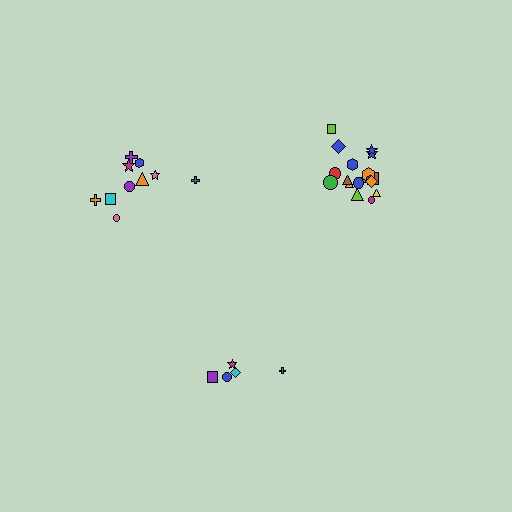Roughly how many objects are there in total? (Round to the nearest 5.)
Roughly 35 objects in total.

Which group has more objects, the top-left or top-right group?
The top-right group.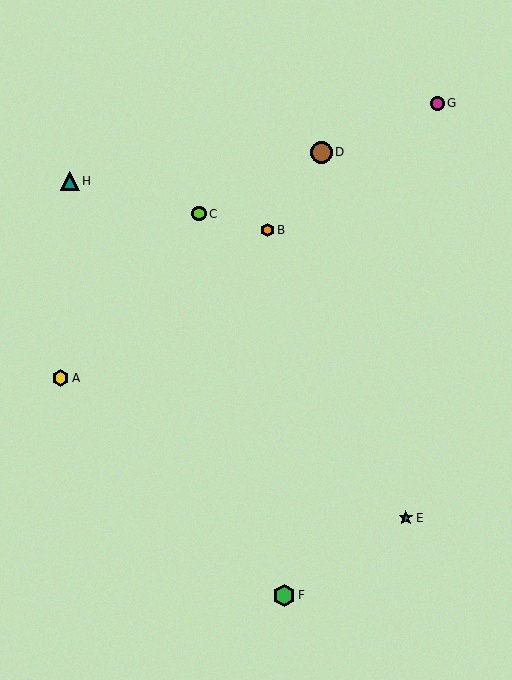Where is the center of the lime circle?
The center of the lime circle is at (199, 214).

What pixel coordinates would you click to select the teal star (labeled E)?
Click at (406, 518) to select the teal star E.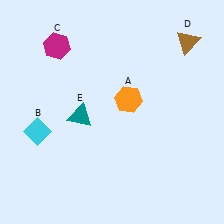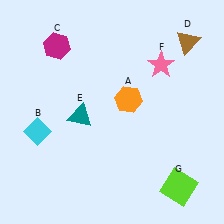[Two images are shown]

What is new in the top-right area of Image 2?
A pink star (F) was added in the top-right area of Image 2.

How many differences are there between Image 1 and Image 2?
There are 2 differences between the two images.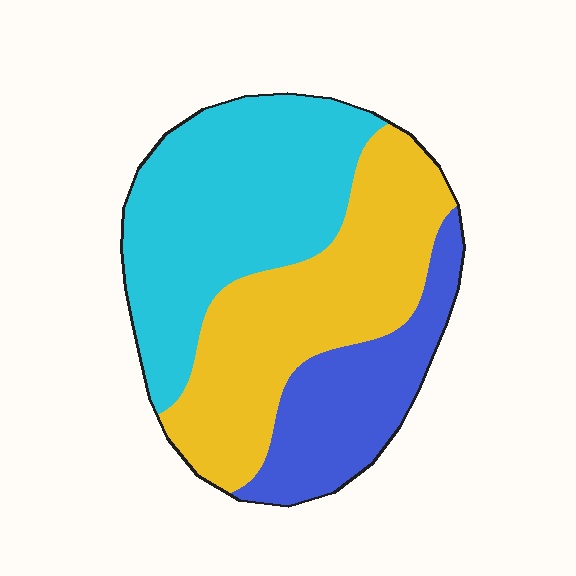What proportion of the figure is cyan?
Cyan covers roughly 40% of the figure.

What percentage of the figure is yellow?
Yellow covers about 40% of the figure.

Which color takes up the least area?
Blue, at roughly 20%.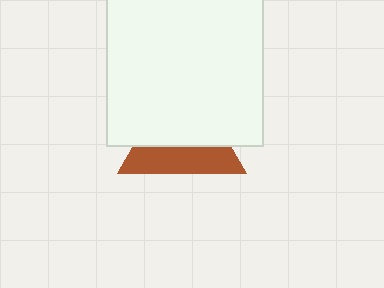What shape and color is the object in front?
The object in front is a white square.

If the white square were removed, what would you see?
You would see the complete brown triangle.